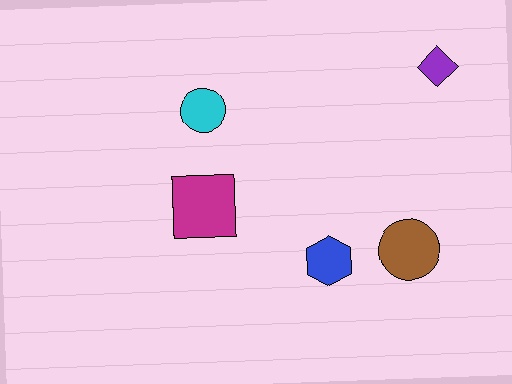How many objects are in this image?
There are 5 objects.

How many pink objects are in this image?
There are no pink objects.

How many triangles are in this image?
There are no triangles.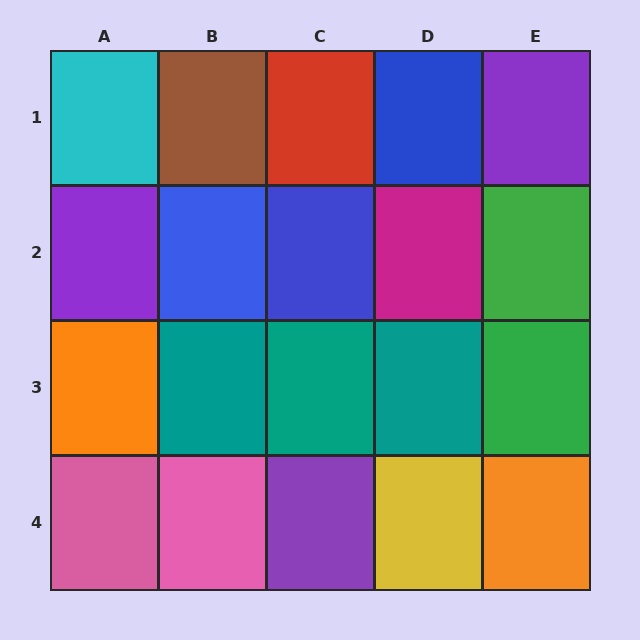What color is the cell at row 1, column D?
Blue.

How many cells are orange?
2 cells are orange.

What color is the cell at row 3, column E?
Green.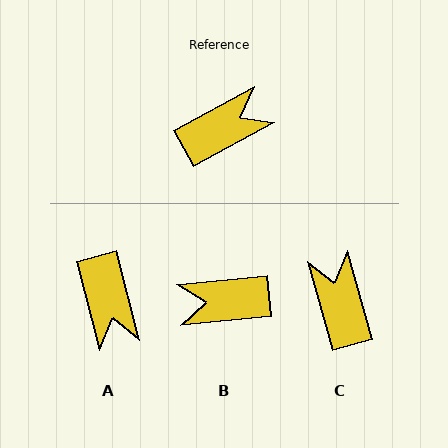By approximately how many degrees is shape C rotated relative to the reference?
Approximately 77 degrees counter-clockwise.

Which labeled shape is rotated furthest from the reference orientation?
B, about 157 degrees away.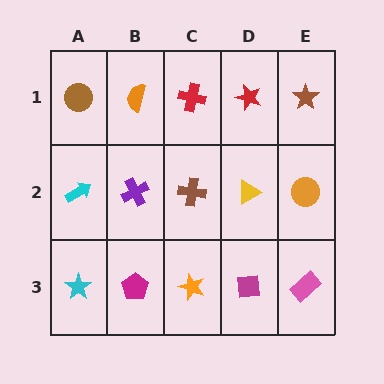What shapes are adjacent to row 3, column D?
A yellow triangle (row 2, column D), an orange star (row 3, column C), a pink rectangle (row 3, column E).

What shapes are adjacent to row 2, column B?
An orange semicircle (row 1, column B), a magenta pentagon (row 3, column B), a cyan arrow (row 2, column A), a brown cross (row 2, column C).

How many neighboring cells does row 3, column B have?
3.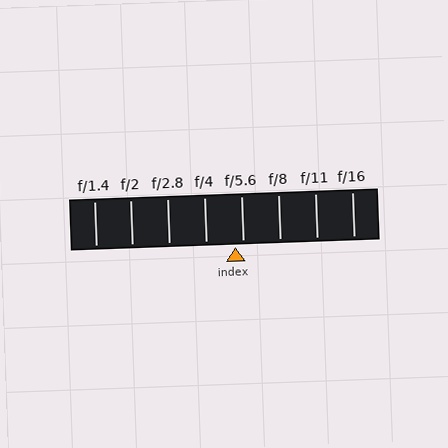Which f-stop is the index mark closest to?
The index mark is closest to f/5.6.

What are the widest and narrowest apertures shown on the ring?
The widest aperture shown is f/1.4 and the narrowest is f/16.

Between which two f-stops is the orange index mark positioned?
The index mark is between f/4 and f/5.6.